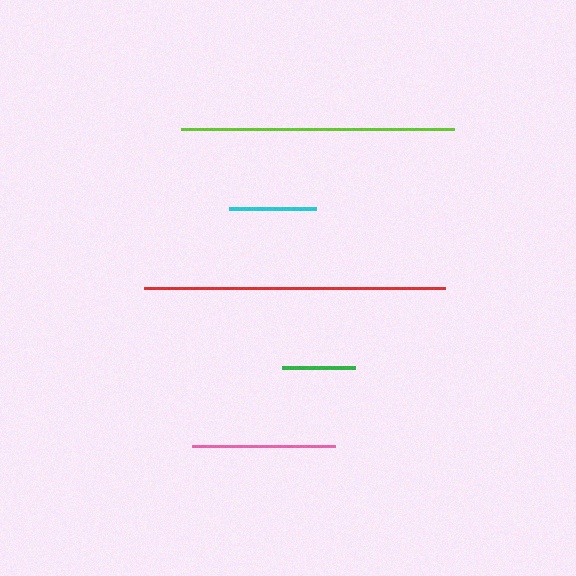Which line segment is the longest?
The red line is the longest at approximately 301 pixels.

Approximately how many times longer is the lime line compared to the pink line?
The lime line is approximately 1.9 times the length of the pink line.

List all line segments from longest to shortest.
From longest to shortest: red, lime, pink, cyan, green.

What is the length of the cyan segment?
The cyan segment is approximately 88 pixels long.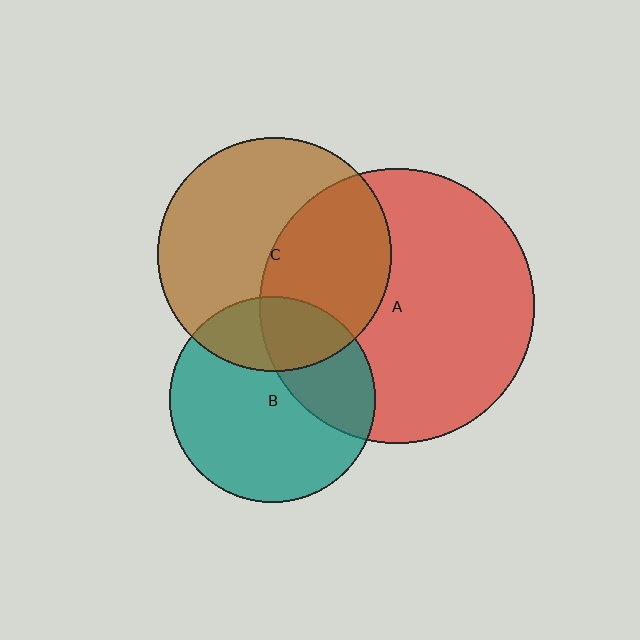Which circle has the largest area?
Circle A (red).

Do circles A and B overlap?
Yes.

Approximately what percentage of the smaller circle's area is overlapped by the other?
Approximately 30%.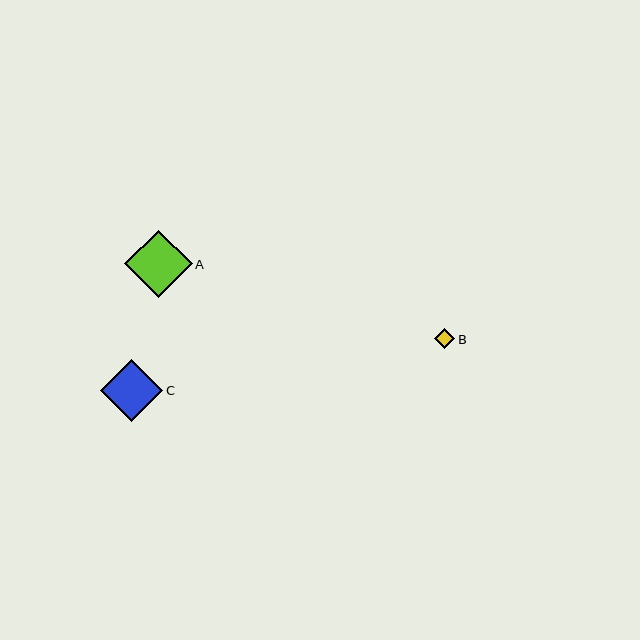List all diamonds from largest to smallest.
From largest to smallest: A, C, B.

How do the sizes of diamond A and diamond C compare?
Diamond A and diamond C are approximately the same size.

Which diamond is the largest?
Diamond A is the largest with a size of approximately 68 pixels.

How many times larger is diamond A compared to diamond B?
Diamond A is approximately 3.3 times the size of diamond B.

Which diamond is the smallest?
Diamond B is the smallest with a size of approximately 20 pixels.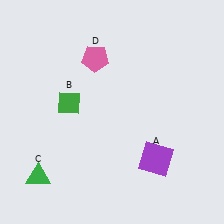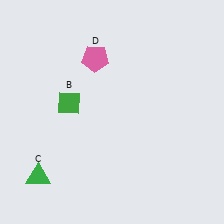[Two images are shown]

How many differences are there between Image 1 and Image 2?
There is 1 difference between the two images.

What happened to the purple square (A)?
The purple square (A) was removed in Image 2. It was in the bottom-right area of Image 1.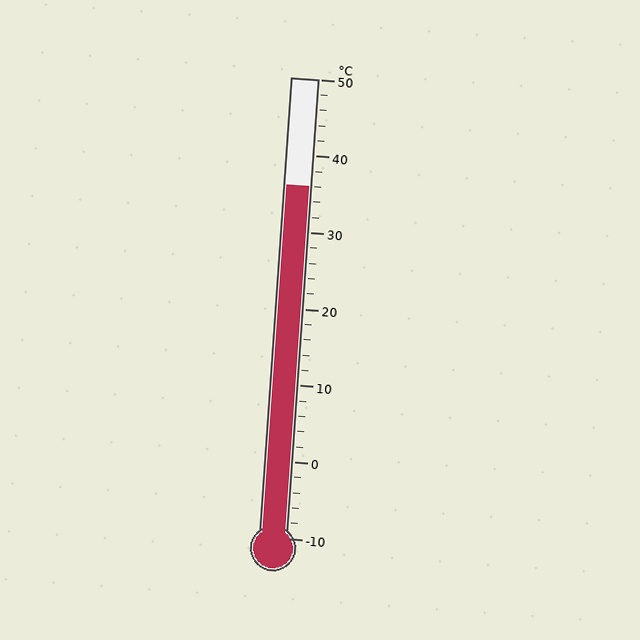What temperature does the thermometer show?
The thermometer shows approximately 36°C.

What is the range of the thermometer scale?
The thermometer scale ranges from -10°C to 50°C.